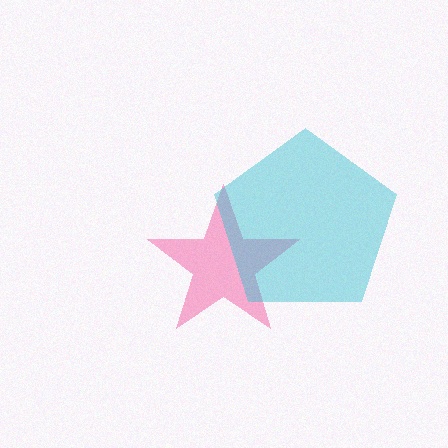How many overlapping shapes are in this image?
There are 2 overlapping shapes in the image.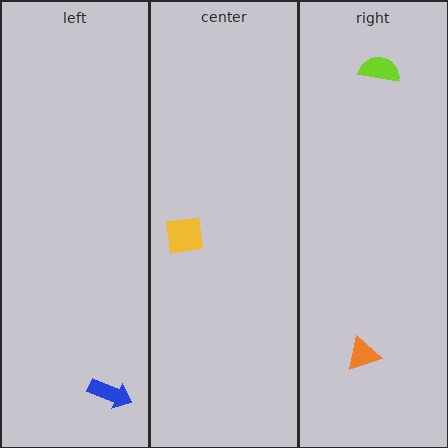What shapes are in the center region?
The yellow square.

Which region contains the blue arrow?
The left region.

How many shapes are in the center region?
1.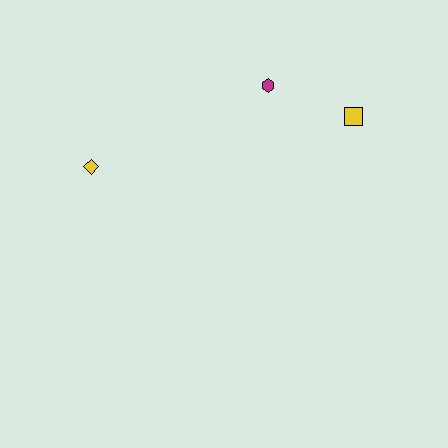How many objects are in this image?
There are 3 objects.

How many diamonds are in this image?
There is 1 diamond.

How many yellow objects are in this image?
There are 2 yellow objects.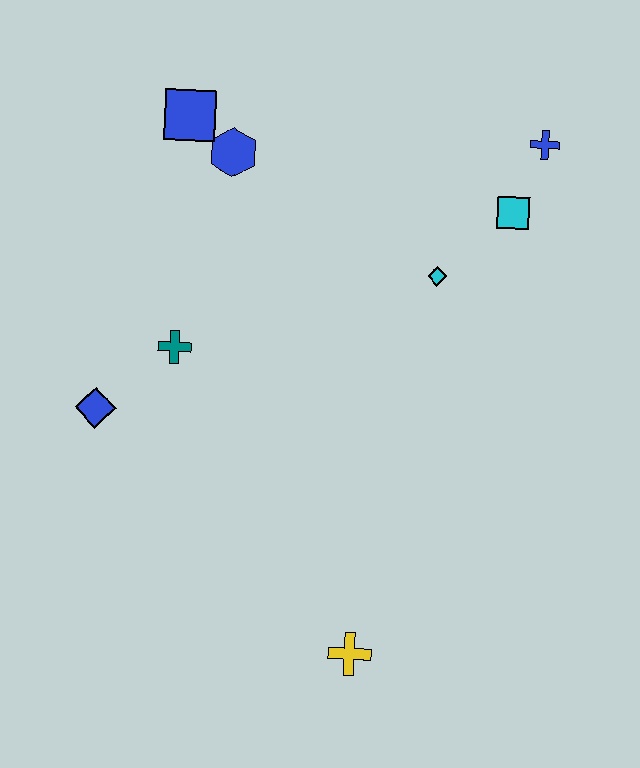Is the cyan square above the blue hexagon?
No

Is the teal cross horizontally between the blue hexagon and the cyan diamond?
No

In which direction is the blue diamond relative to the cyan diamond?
The blue diamond is to the left of the cyan diamond.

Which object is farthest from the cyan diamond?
The yellow cross is farthest from the cyan diamond.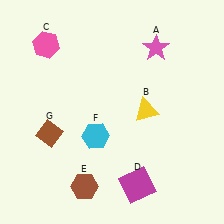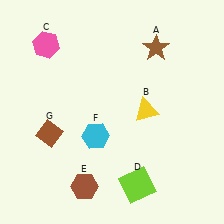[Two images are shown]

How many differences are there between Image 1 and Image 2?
There are 2 differences between the two images.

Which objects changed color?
A changed from pink to brown. D changed from magenta to lime.